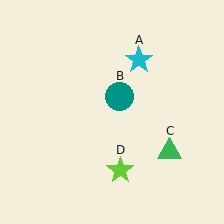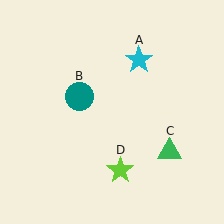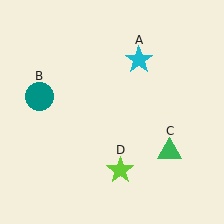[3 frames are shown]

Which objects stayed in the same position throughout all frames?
Cyan star (object A) and green triangle (object C) and lime star (object D) remained stationary.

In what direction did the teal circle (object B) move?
The teal circle (object B) moved left.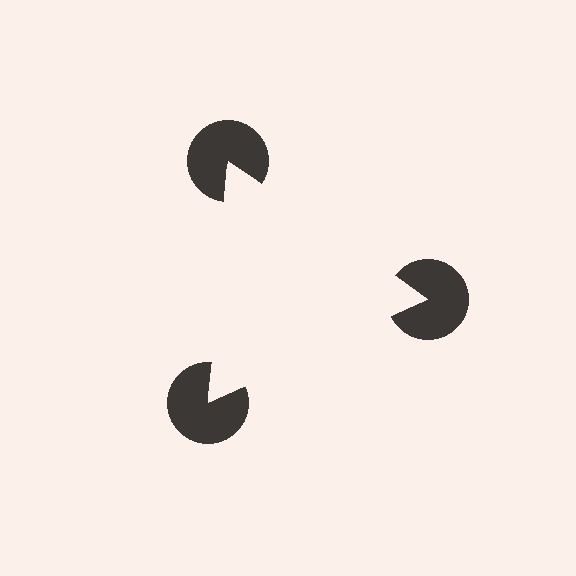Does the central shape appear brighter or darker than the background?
It typically appears slightly brighter than the background, even though no actual brightness change is drawn.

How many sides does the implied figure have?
3 sides.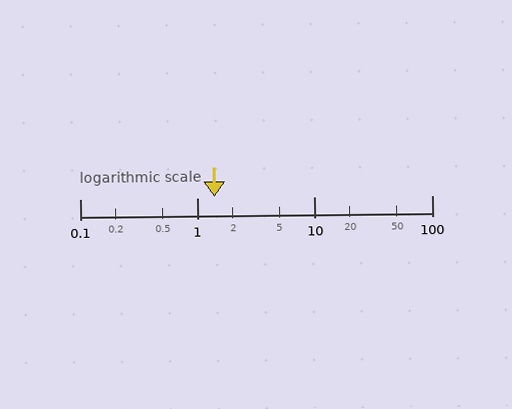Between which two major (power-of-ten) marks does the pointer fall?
The pointer is between 1 and 10.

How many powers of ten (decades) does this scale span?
The scale spans 3 decades, from 0.1 to 100.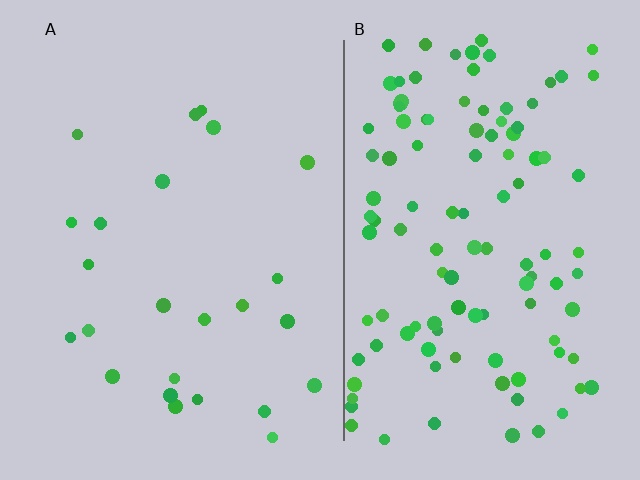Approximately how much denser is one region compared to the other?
Approximately 4.7× — region B over region A.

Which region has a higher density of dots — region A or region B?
B (the right).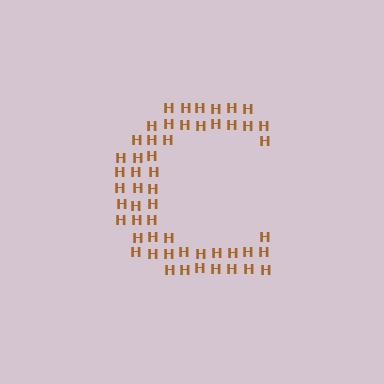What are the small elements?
The small elements are letter H's.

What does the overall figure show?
The overall figure shows the letter C.